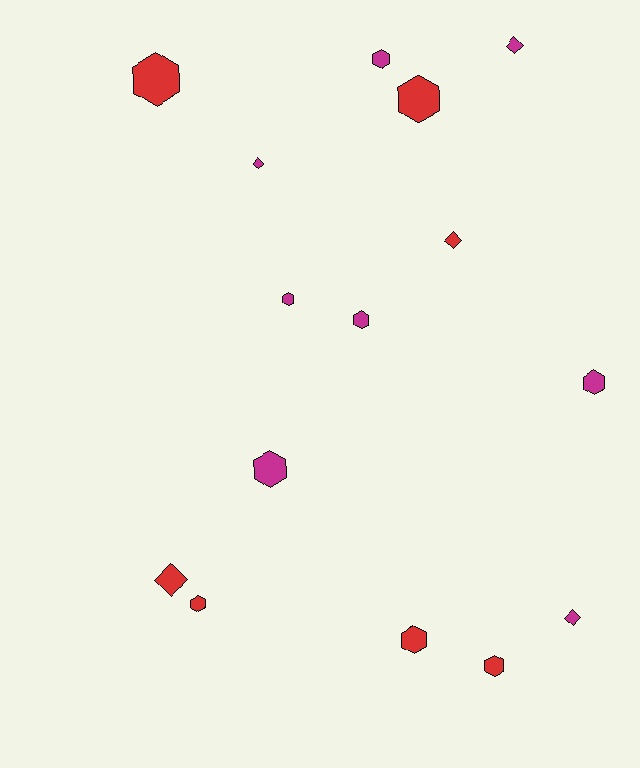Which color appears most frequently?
Magenta, with 8 objects.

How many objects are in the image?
There are 15 objects.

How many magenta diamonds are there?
There are 3 magenta diamonds.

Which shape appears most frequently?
Hexagon, with 10 objects.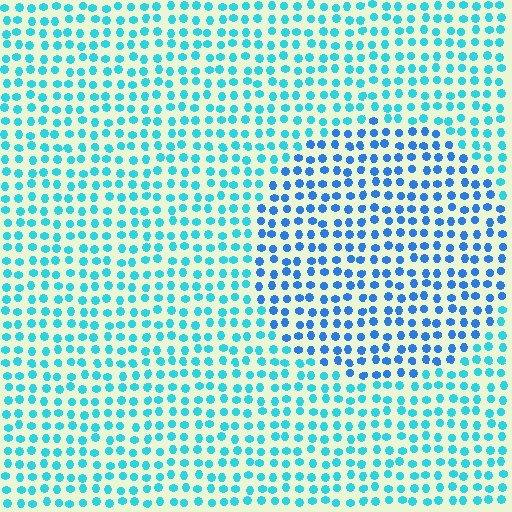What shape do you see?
I see a circle.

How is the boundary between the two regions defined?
The boundary is defined purely by a slight shift in hue (about 30 degrees). Spacing, size, and orientation are identical on both sides.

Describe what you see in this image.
The image is filled with small cyan elements in a uniform arrangement. A circle-shaped region is visible where the elements are tinted to a slightly different hue, forming a subtle color boundary.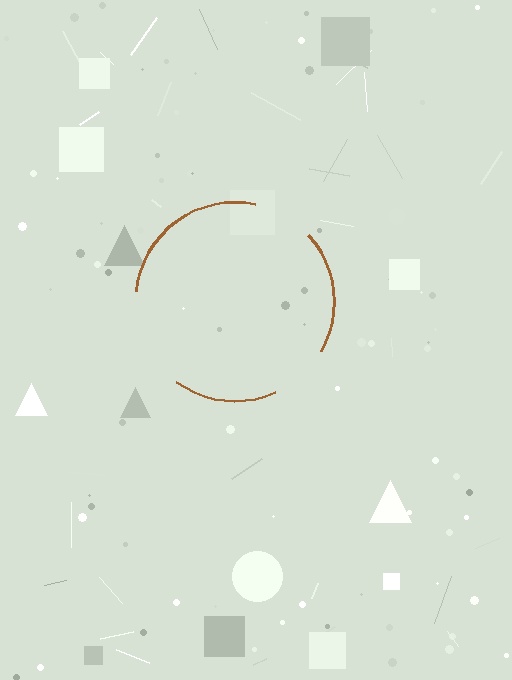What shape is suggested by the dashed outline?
The dashed outline suggests a circle.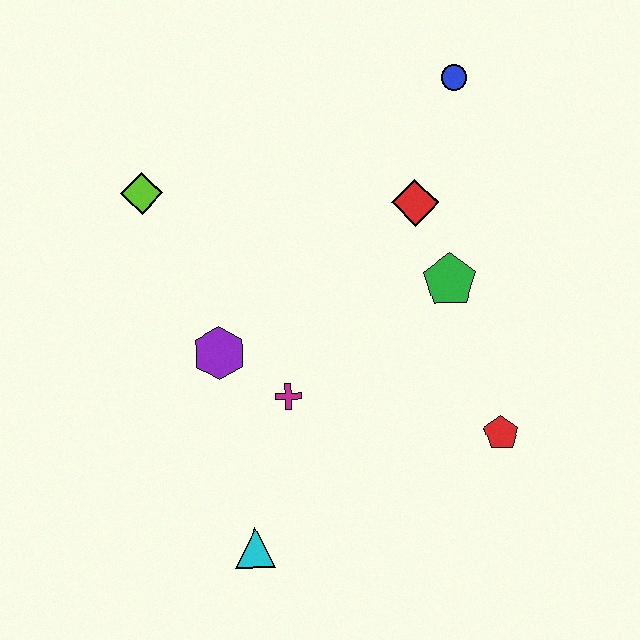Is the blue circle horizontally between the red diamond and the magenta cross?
No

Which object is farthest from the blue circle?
The cyan triangle is farthest from the blue circle.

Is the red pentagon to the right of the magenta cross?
Yes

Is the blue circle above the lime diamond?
Yes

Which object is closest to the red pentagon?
The green pentagon is closest to the red pentagon.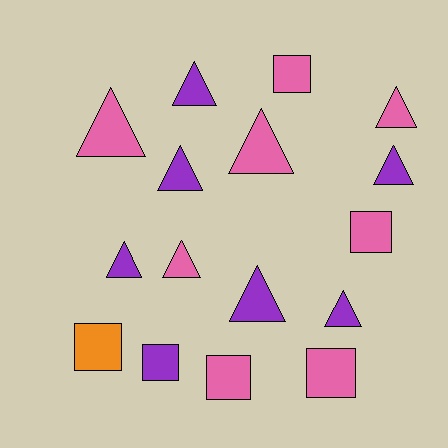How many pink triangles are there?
There are 4 pink triangles.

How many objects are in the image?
There are 16 objects.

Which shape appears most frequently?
Triangle, with 10 objects.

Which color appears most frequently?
Pink, with 8 objects.